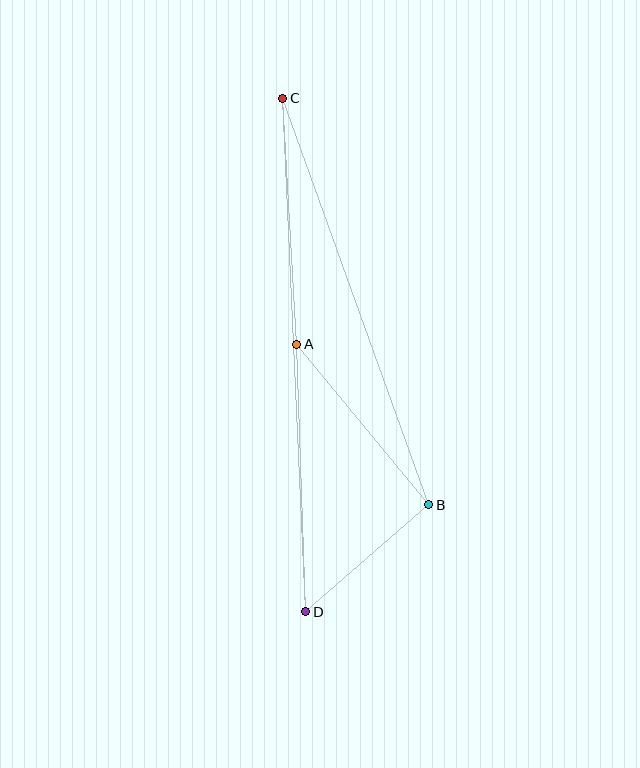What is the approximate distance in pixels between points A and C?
The distance between A and C is approximately 247 pixels.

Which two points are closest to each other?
Points B and D are closest to each other.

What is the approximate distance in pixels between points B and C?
The distance between B and C is approximately 432 pixels.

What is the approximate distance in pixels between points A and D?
The distance between A and D is approximately 268 pixels.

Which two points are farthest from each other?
Points C and D are farthest from each other.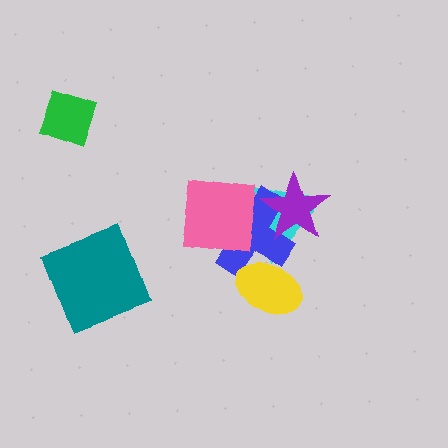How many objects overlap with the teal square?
0 objects overlap with the teal square.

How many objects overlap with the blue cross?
4 objects overlap with the blue cross.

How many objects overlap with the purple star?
2 objects overlap with the purple star.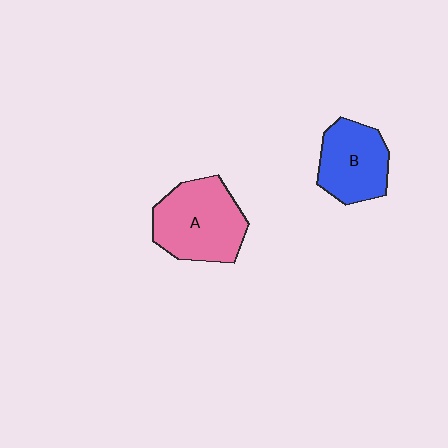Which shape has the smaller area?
Shape B (blue).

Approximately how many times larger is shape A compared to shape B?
Approximately 1.3 times.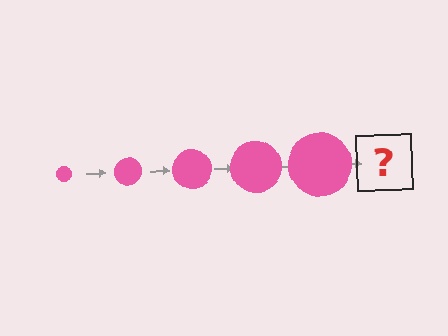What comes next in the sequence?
The next element should be a pink circle, larger than the previous one.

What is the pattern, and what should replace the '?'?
The pattern is that the circle gets progressively larger each step. The '?' should be a pink circle, larger than the previous one.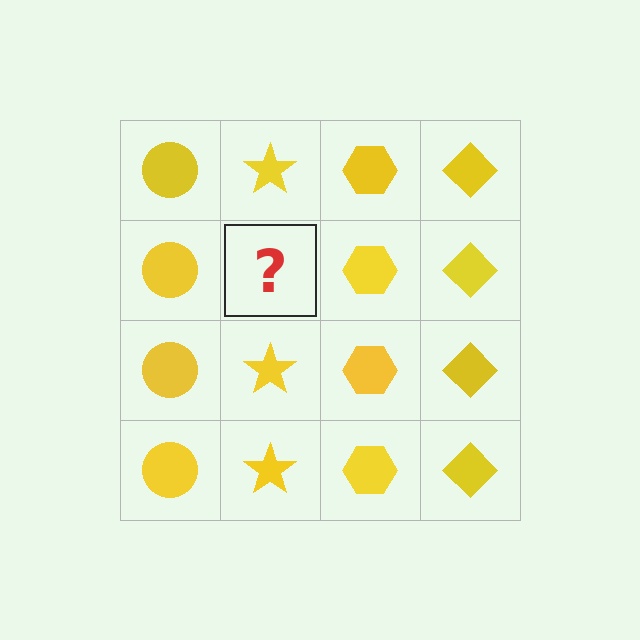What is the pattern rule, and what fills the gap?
The rule is that each column has a consistent shape. The gap should be filled with a yellow star.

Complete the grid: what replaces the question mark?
The question mark should be replaced with a yellow star.